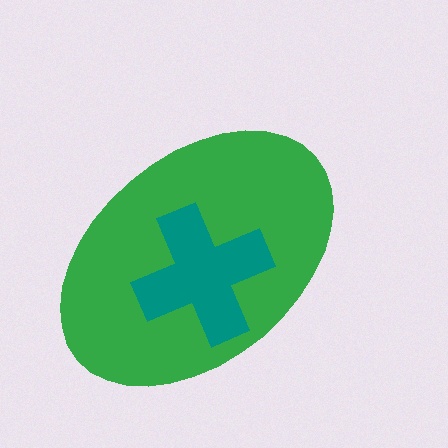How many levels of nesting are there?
2.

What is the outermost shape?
The green ellipse.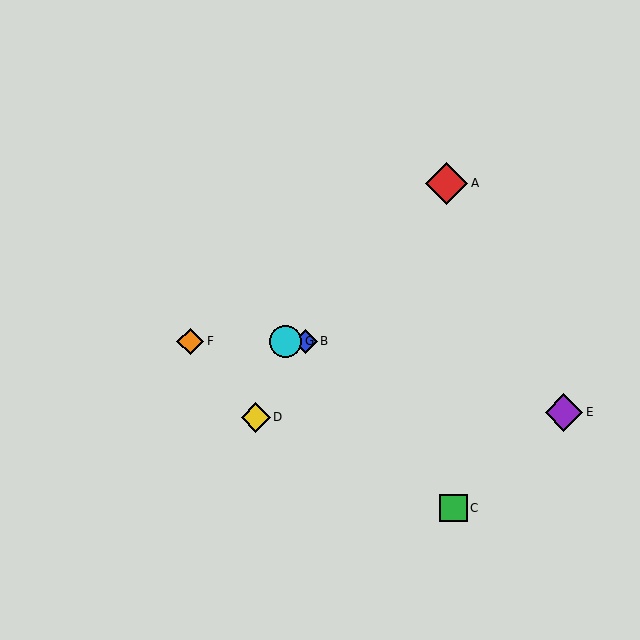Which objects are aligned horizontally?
Objects B, F, G are aligned horizontally.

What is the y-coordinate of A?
Object A is at y≈183.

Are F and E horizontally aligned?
No, F is at y≈341 and E is at y≈412.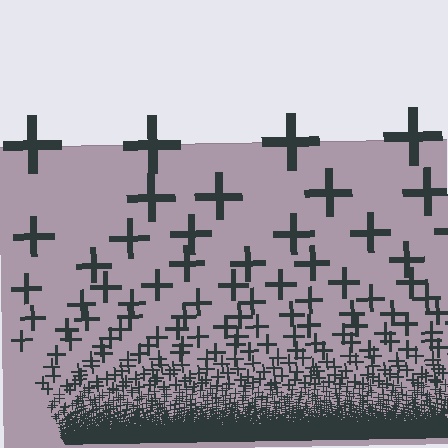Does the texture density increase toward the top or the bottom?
Density increases toward the bottom.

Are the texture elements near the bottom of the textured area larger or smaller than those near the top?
Smaller. The gradient is inverted — elements near the bottom are smaller and denser.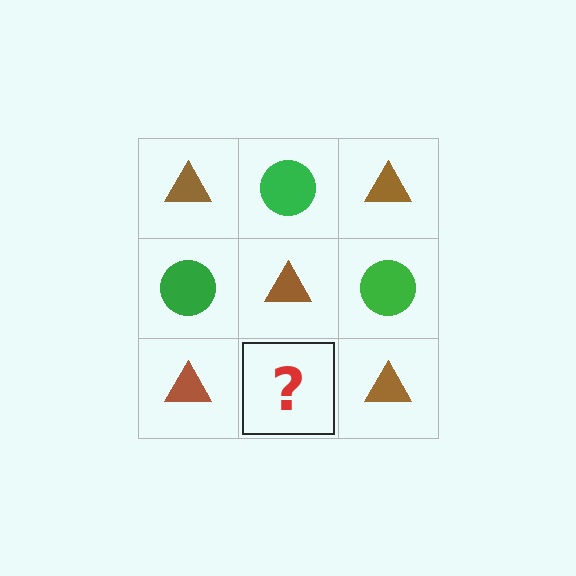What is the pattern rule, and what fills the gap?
The rule is that it alternates brown triangle and green circle in a checkerboard pattern. The gap should be filled with a green circle.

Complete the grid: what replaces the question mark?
The question mark should be replaced with a green circle.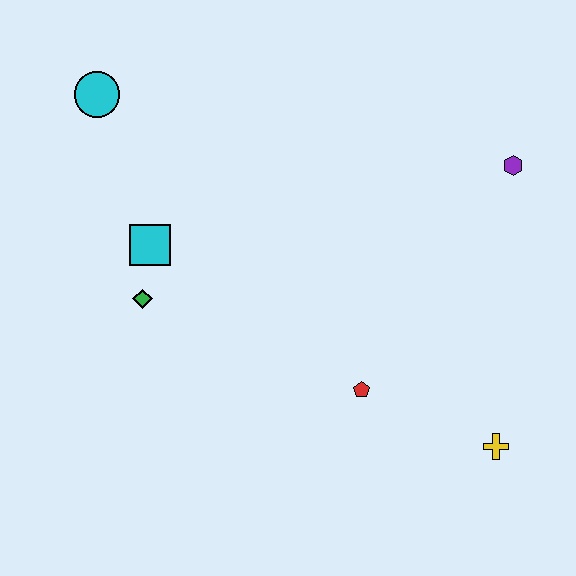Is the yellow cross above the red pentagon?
No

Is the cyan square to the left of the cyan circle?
No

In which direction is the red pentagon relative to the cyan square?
The red pentagon is to the right of the cyan square.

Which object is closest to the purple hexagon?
The red pentagon is closest to the purple hexagon.